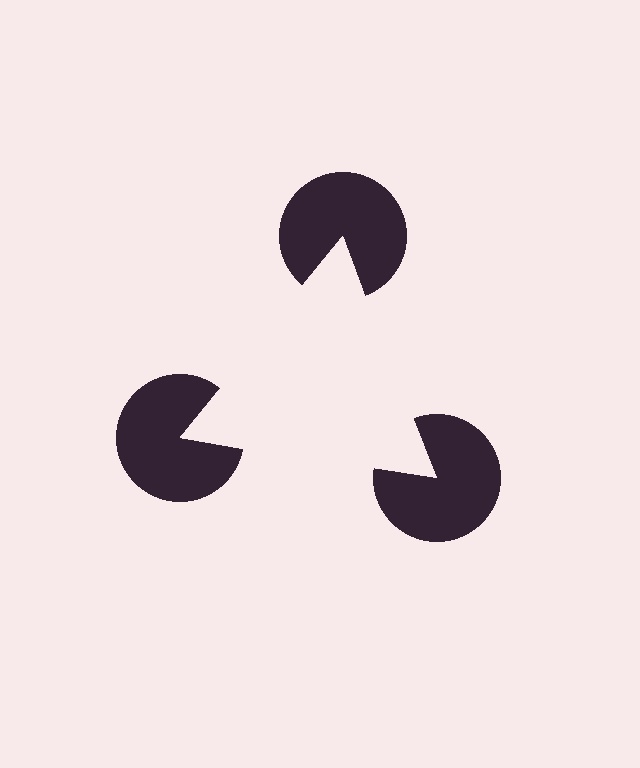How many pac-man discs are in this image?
There are 3 — one at each vertex of the illusory triangle.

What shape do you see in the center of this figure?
An illusory triangle — its edges are inferred from the aligned wedge cuts in the pac-man discs, not physically drawn.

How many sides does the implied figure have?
3 sides.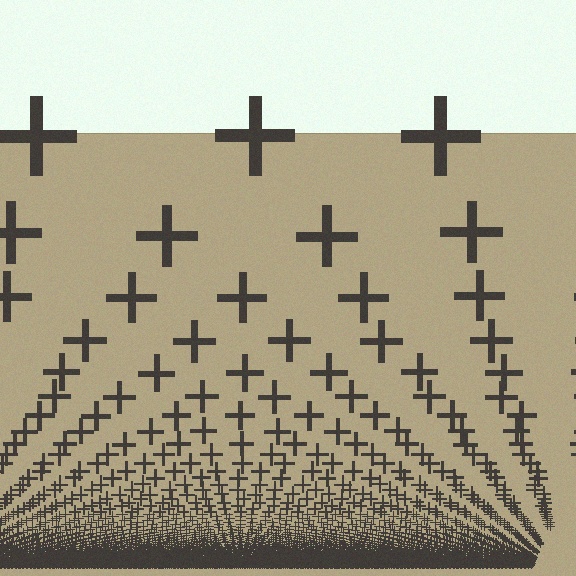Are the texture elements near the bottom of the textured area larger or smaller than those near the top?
Smaller. The gradient is inverted — elements near the bottom are smaller and denser.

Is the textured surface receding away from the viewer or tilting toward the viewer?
The surface appears to tilt toward the viewer. Texture elements get larger and sparser toward the top.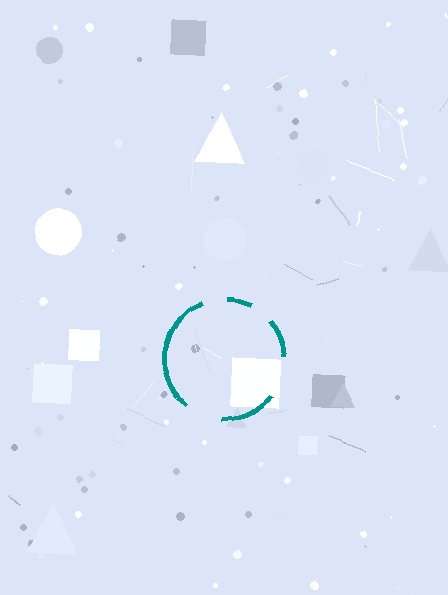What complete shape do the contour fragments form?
The contour fragments form a circle.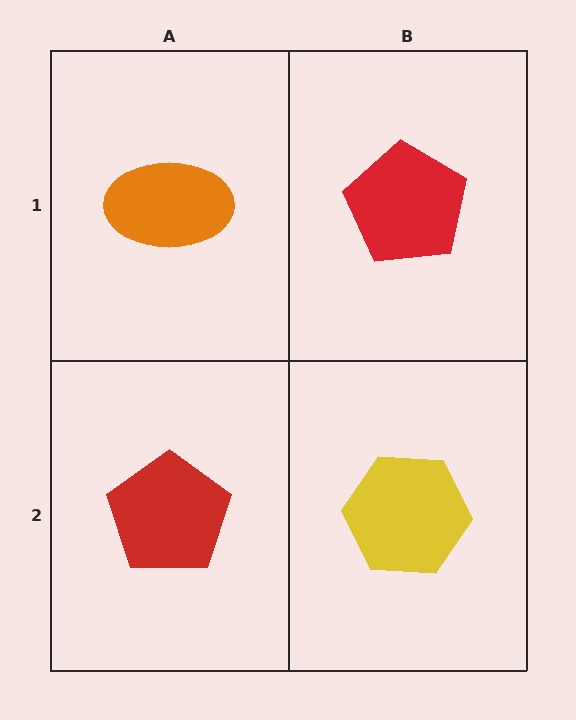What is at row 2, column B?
A yellow hexagon.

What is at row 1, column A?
An orange ellipse.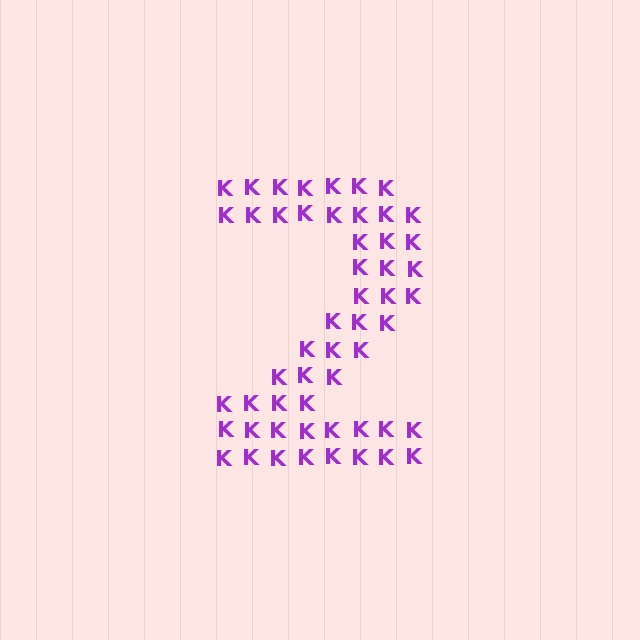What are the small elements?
The small elements are letter K's.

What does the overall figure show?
The overall figure shows the digit 2.